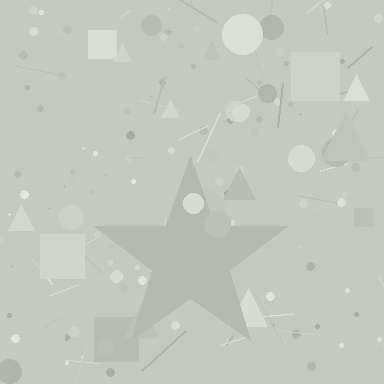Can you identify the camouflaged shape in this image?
The camouflaged shape is a star.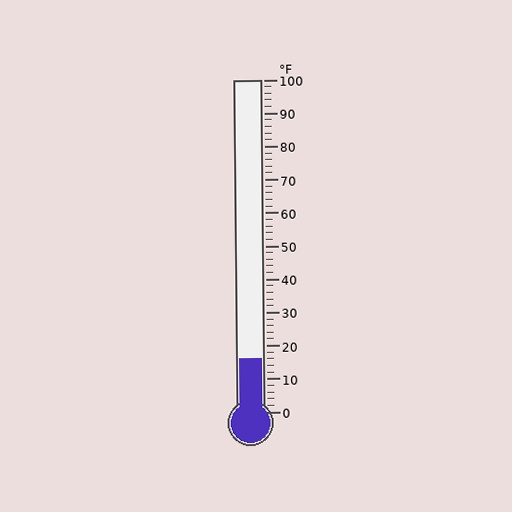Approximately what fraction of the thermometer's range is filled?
The thermometer is filled to approximately 15% of its range.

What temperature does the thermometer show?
The thermometer shows approximately 16°F.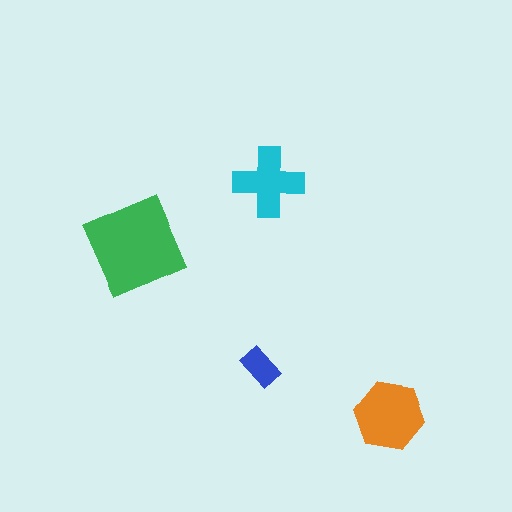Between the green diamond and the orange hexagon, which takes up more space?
The green diamond.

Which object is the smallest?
The blue rectangle.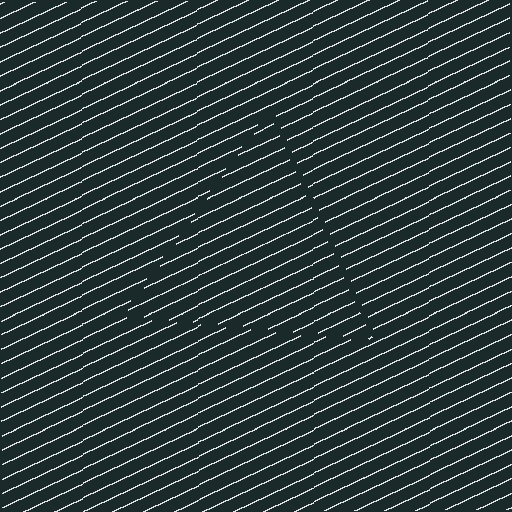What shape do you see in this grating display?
An illusory triangle. The interior of the shape contains the same grating, shifted by half a period — the contour is defined by the phase discontinuity where line-ends from the inner and outer gratings abut.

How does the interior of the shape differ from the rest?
The interior of the shape contains the same grating, shifted by half a period — the contour is defined by the phase discontinuity where line-ends from the inner and outer gratings abut.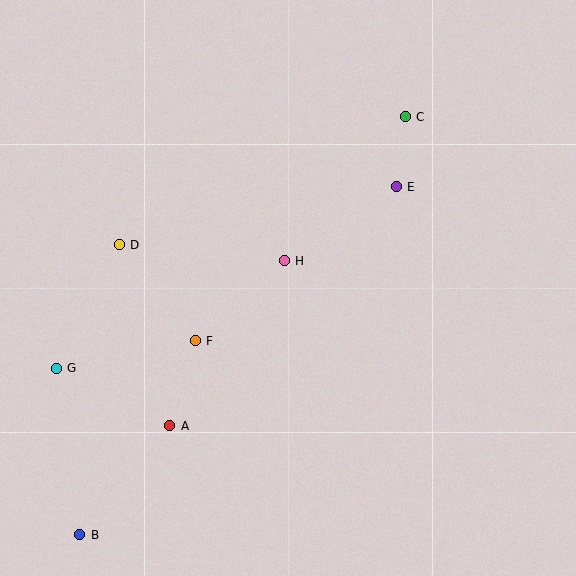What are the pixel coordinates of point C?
Point C is at (405, 117).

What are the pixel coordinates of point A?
Point A is at (170, 426).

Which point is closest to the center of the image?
Point H at (284, 261) is closest to the center.